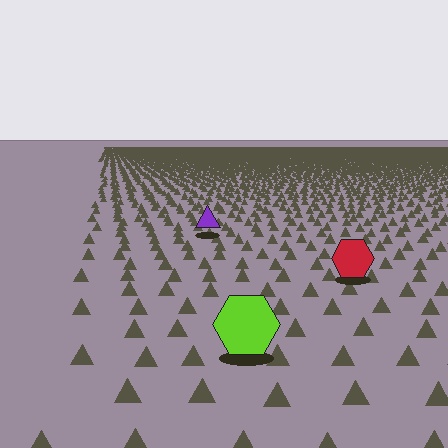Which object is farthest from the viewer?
The purple triangle is farthest from the viewer. It appears smaller and the ground texture around it is denser.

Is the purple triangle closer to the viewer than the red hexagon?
No. The red hexagon is closer — you can tell from the texture gradient: the ground texture is coarser near it.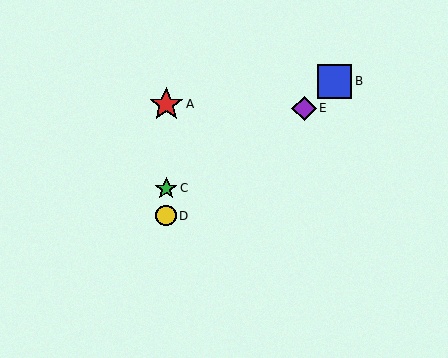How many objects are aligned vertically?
3 objects (A, C, D) are aligned vertically.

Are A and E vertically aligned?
No, A is at x≈166 and E is at x≈304.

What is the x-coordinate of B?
Object B is at x≈335.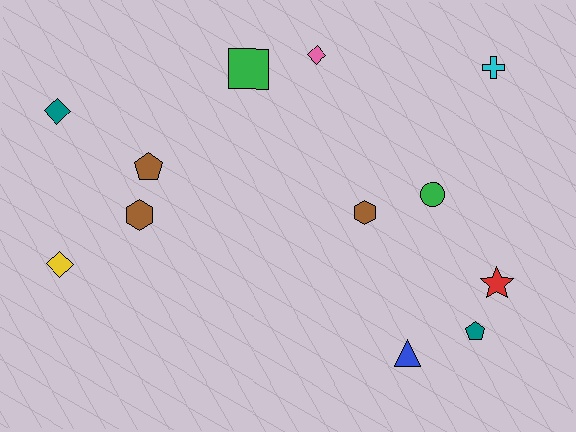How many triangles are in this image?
There is 1 triangle.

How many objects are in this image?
There are 12 objects.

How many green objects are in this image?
There are 2 green objects.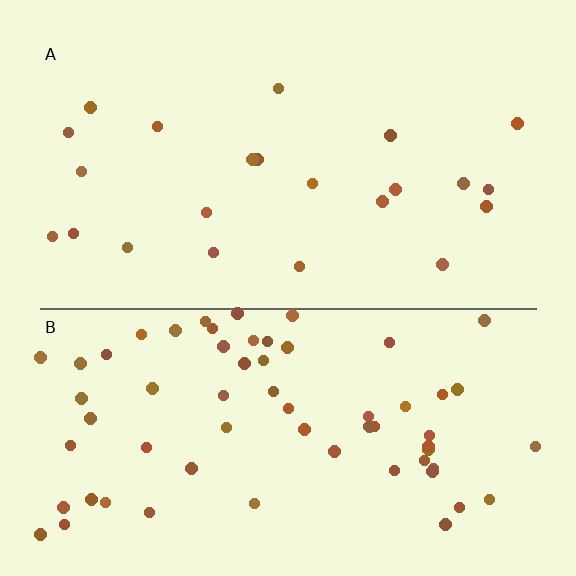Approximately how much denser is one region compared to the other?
Approximately 2.8× — region B over region A.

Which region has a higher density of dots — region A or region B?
B (the bottom).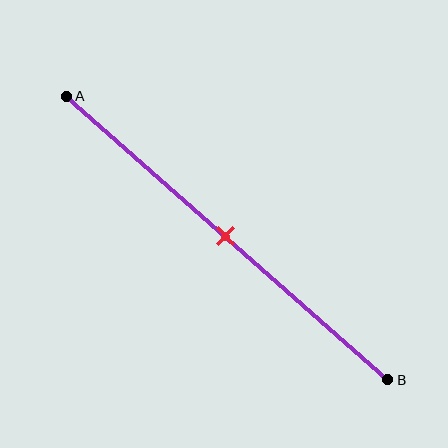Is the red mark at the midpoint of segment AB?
Yes, the mark is approximately at the midpoint.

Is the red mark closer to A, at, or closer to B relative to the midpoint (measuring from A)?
The red mark is approximately at the midpoint of segment AB.